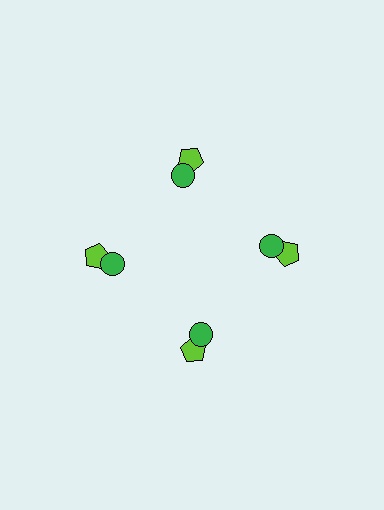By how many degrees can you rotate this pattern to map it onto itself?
The pattern maps onto itself every 90 degrees of rotation.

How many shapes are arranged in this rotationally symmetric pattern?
There are 8 shapes, arranged in 4 groups of 2.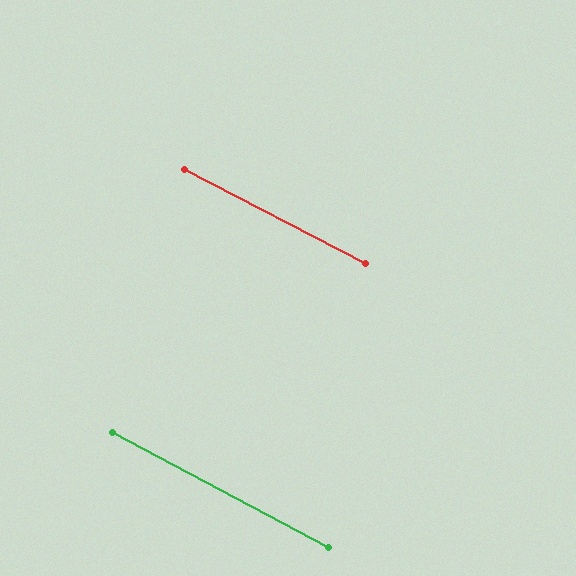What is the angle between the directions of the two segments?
Approximately 1 degree.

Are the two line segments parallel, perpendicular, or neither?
Parallel — their directions differ by only 0.6°.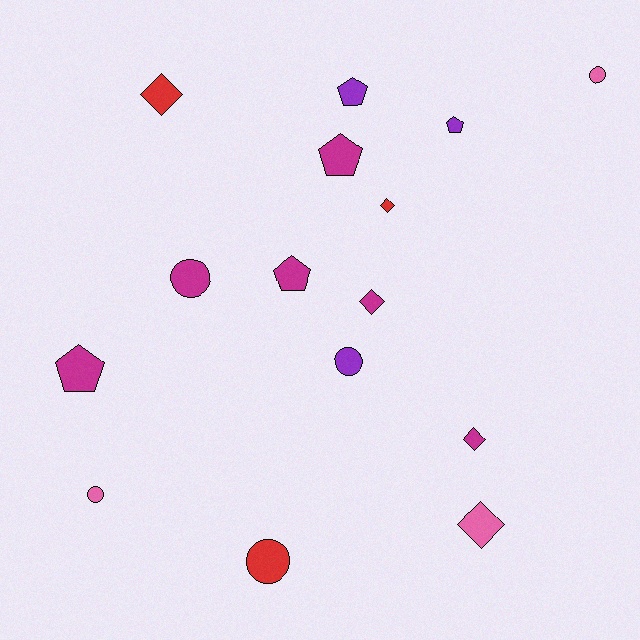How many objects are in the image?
There are 15 objects.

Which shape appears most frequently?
Circle, with 5 objects.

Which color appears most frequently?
Magenta, with 6 objects.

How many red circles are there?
There is 1 red circle.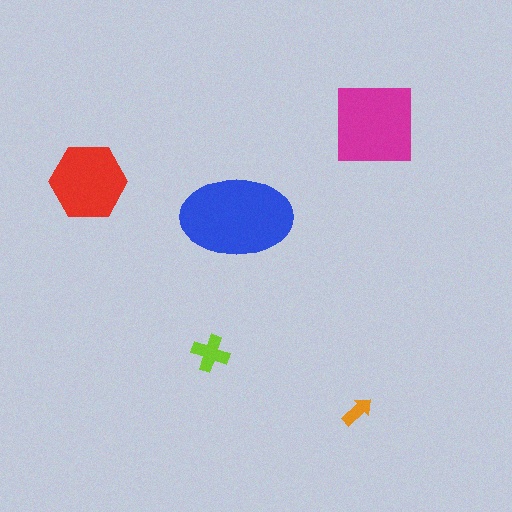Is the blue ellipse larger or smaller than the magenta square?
Larger.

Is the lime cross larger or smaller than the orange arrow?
Larger.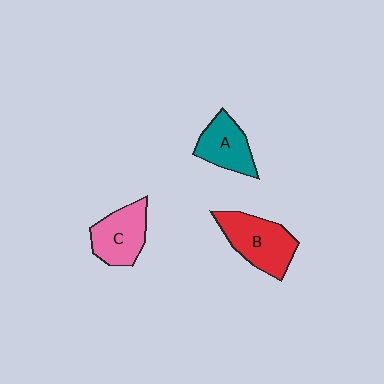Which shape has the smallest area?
Shape A (teal).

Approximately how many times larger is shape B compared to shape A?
Approximately 1.4 times.